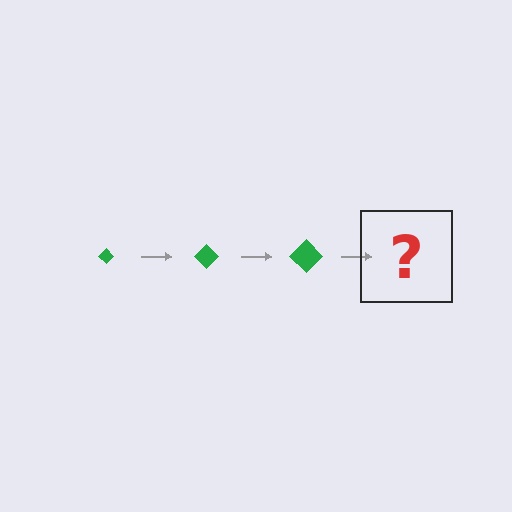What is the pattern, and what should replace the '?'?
The pattern is that the diamond gets progressively larger each step. The '?' should be a green diamond, larger than the previous one.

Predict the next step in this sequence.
The next step is a green diamond, larger than the previous one.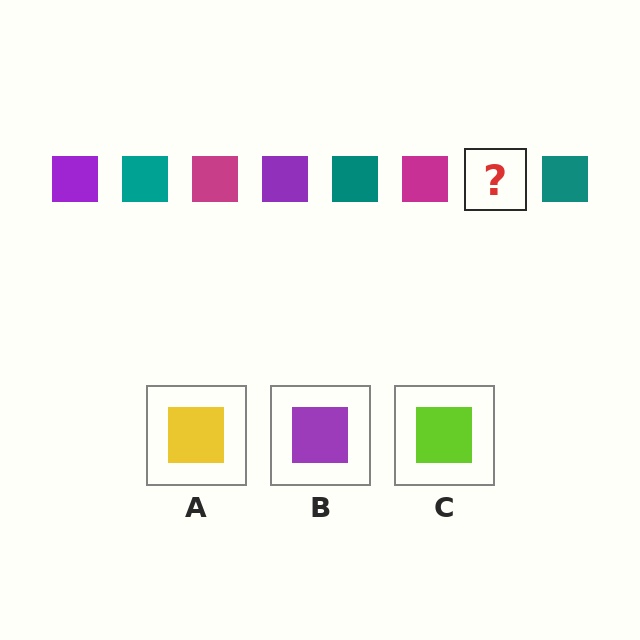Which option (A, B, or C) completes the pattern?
B.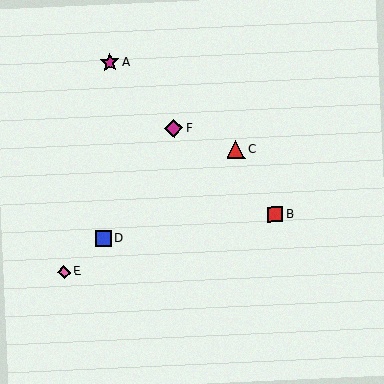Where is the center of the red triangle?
The center of the red triangle is at (236, 150).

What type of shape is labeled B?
Shape B is a red square.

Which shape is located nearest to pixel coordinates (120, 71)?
The magenta star (labeled A) at (110, 62) is nearest to that location.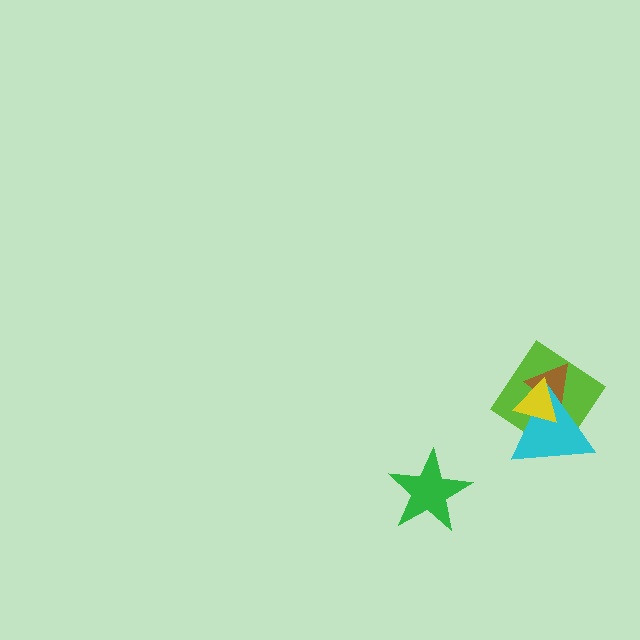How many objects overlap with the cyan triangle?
3 objects overlap with the cyan triangle.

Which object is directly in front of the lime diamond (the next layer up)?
The brown triangle is directly in front of the lime diamond.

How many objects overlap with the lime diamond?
3 objects overlap with the lime diamond.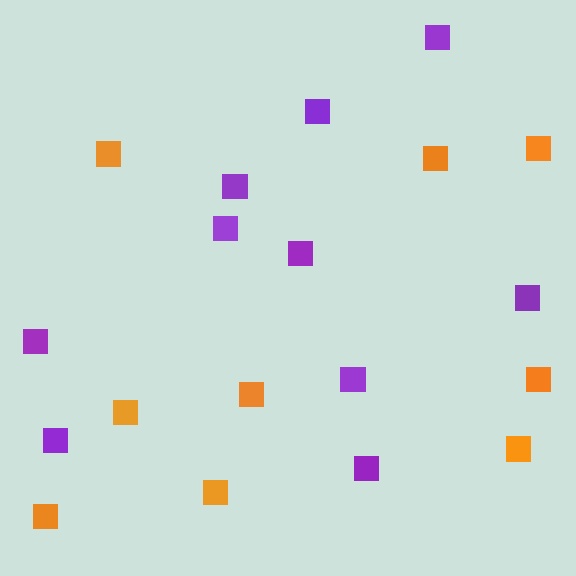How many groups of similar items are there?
There are 2 groups: one group of orange squares (9) and one group of purple squares (10).